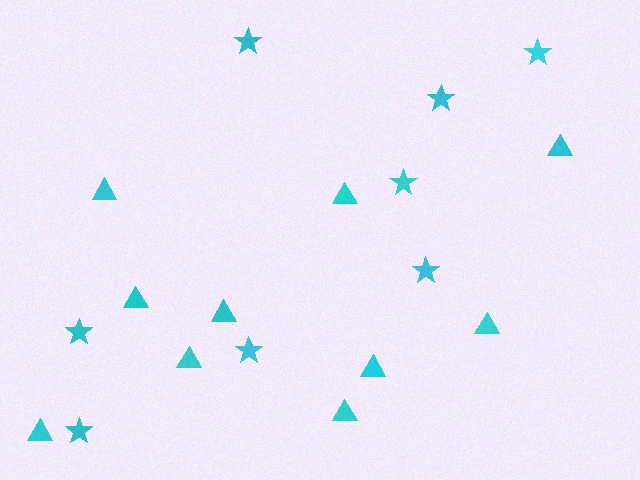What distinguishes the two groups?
There are 2 groups: one group of stars (8) and one group of triangles (10).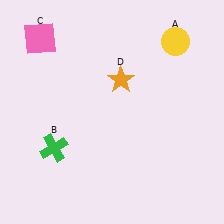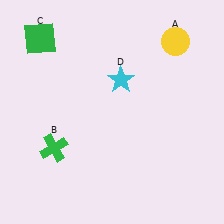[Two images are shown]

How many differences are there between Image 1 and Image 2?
There are 2 differences between the two images.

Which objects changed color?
C changed from pink to green. D changed from orange to cyan.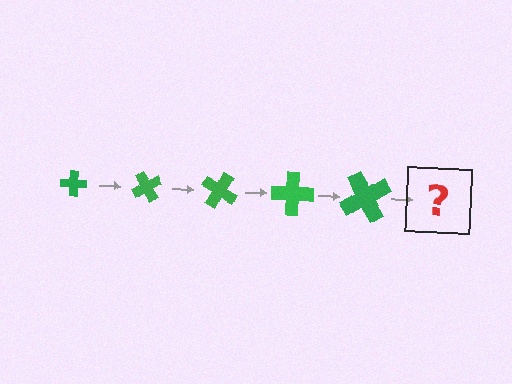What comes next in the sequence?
The next element should be a cross, larger than the previous one and rotated 300 degrees from the start.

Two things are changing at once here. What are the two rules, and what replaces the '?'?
The two rules are that the cross grows larger each step and it rotates 60 degrees each step. The '?' should be a cross, larger than the previous one and rotated 300 degrees from the start.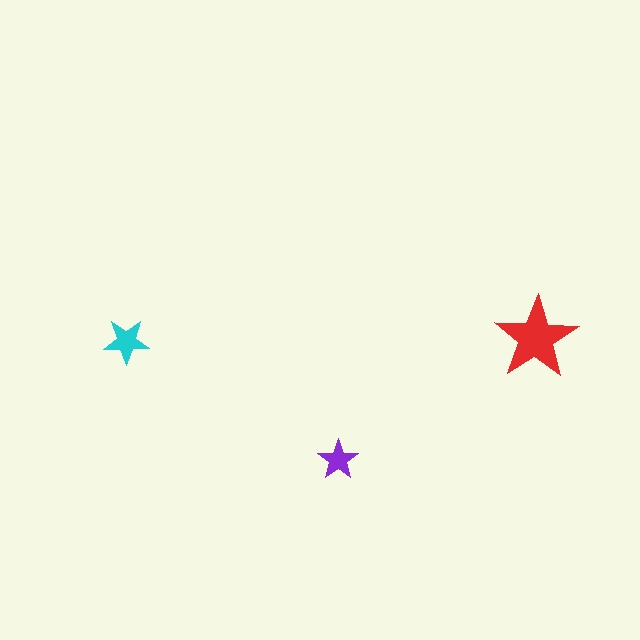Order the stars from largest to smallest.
the red one, the cyan one, the purple one.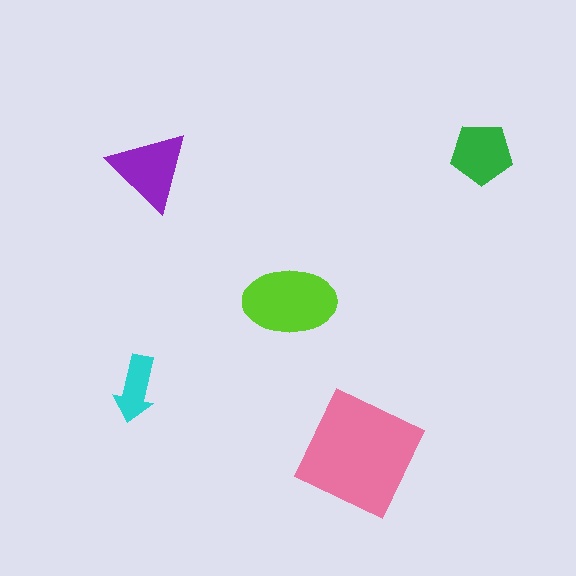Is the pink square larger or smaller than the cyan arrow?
Larger.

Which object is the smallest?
The cyan arrow.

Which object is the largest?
The pink square.